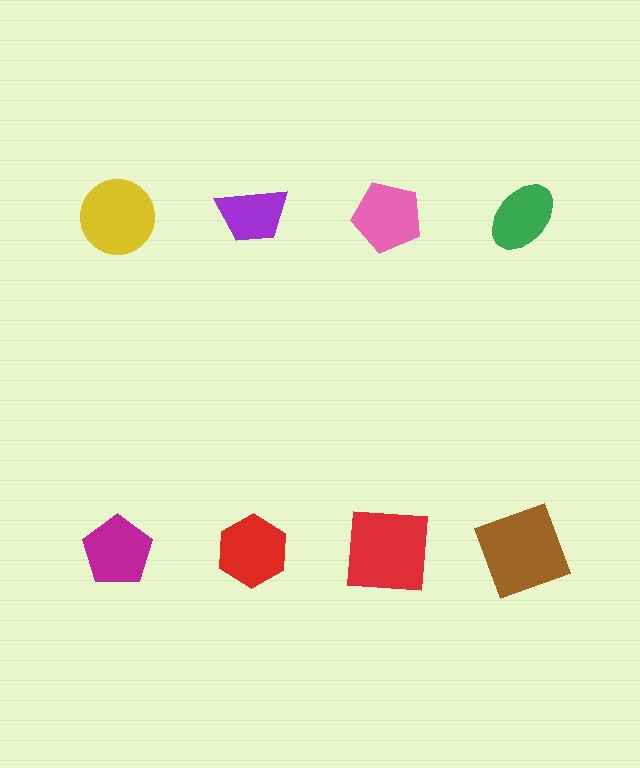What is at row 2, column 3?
A red square.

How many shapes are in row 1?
4 shapes.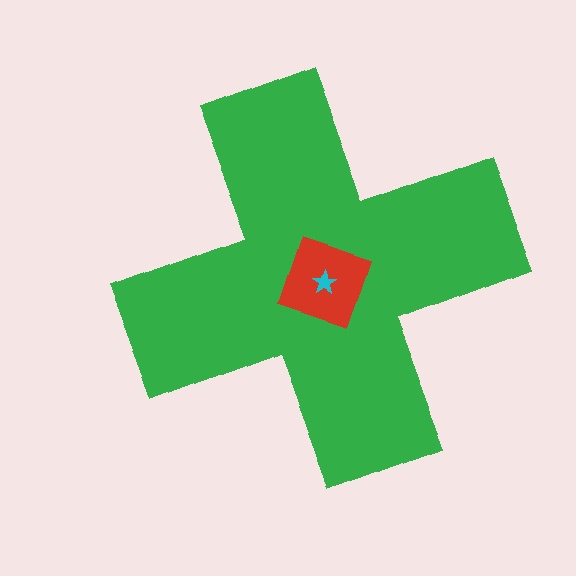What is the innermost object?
The cyan star.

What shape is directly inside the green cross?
The red diamond.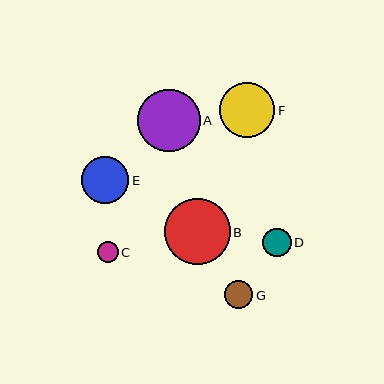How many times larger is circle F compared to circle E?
Circle F is approximately 1.2 times the size of circle E.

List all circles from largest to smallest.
From largest to smallest: B, A, F, E, D, G, C.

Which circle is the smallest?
Circle C is the smallest with a size of approximately 21 pixels.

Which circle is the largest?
Circle B is the largest with a size of approximately 66 pixels.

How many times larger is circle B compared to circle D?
Circle B is approximately 2.3 times the size of circle D.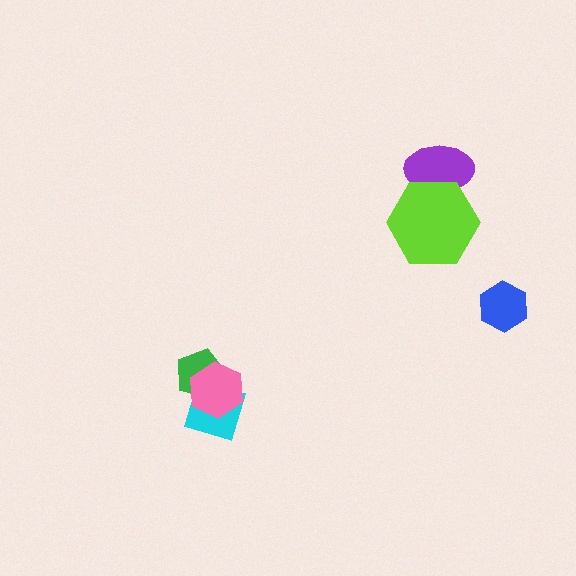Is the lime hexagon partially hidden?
No, no other shape covers it.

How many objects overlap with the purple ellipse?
1 object overlaps with the purple ellipse.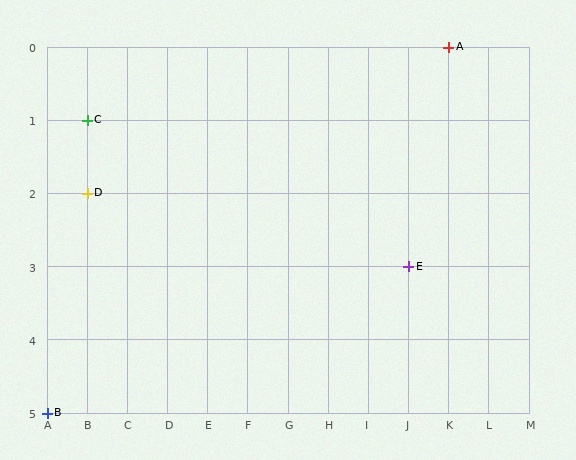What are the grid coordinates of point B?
Point B is at grid coordinates (A, 5).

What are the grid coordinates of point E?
Point E is at grid coordinates (J, 3).